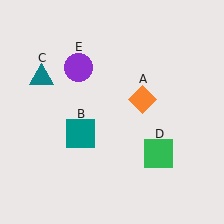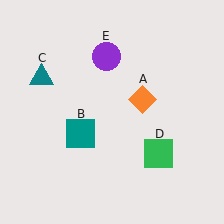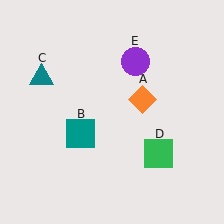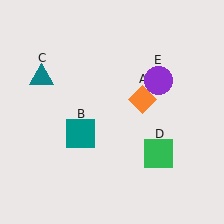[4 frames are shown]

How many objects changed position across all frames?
1 object changed position: purple circle (object E).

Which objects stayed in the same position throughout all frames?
Orange diamond (object A) and teal square (object B) and teal triangle (object C) and green square (object D) remained stationary.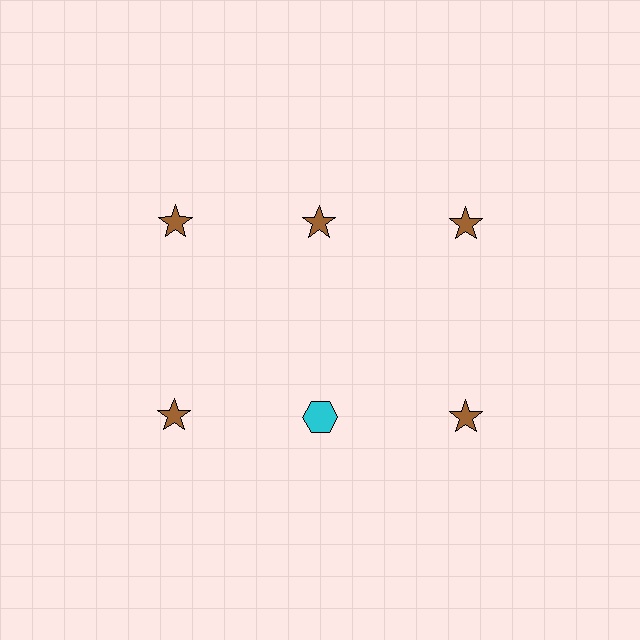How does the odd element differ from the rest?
It differs in both color (cyan instead of brown) and shape (hexagon instead of star).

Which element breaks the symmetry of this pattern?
The cyan hexagon in the second row, second from left column breaks the symmetry. All other shapes are brown stars.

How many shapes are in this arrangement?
There are 6 shapes arranged in a grid pattern.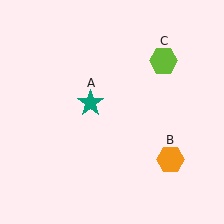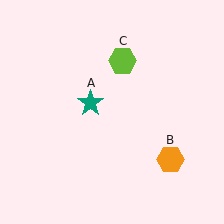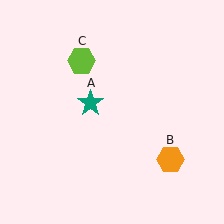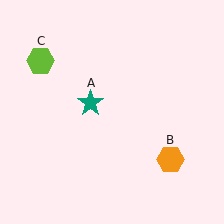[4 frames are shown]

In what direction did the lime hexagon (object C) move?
The lime hexagon (object C) moved left.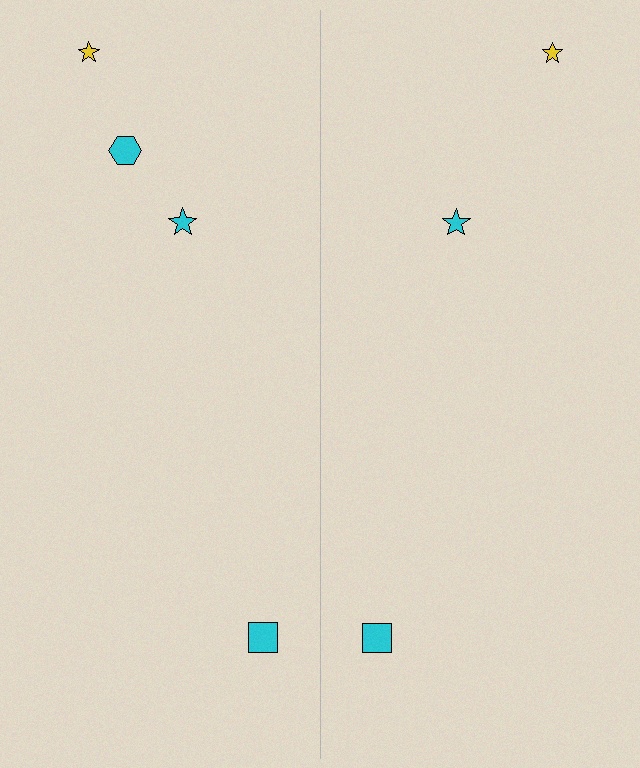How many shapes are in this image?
There are 7 shapes in this image.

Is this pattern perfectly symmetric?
No, the pattern is not perfectly symmetric. A cyan hexagon is missing from the right side.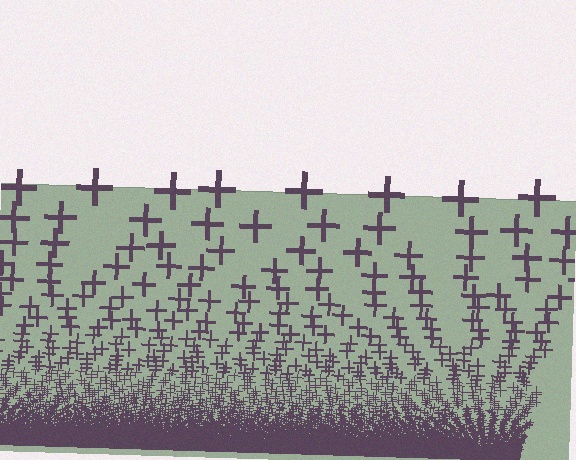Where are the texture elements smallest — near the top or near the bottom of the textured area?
Near the bottom.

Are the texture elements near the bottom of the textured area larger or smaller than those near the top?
Smaller. The gradient is inverted — elements near the bottom are smaller and denser.